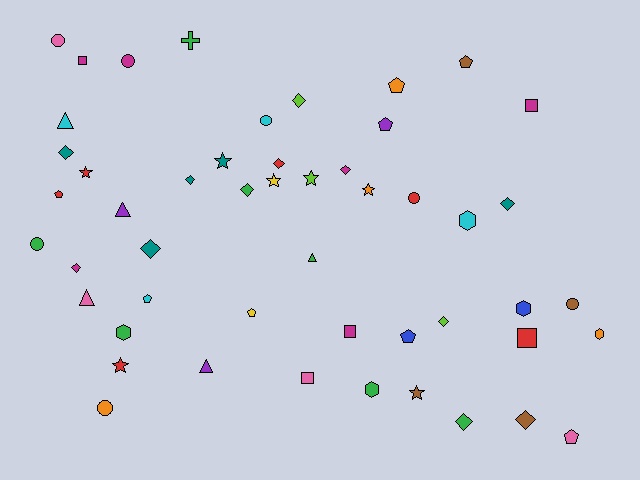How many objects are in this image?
There are 50 objects.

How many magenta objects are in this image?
There are 6 magenta objects.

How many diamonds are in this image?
There are 12 diamonds.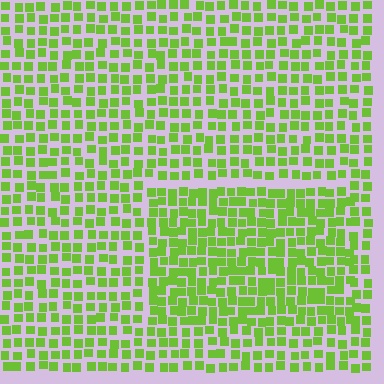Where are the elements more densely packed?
The elements are more densely packed inside the rectangle boundary.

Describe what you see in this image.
The image contains small lime elements arranged at two different densities. A rectangle-shaped region is visible where the elements are more densely packed than the surrounding area.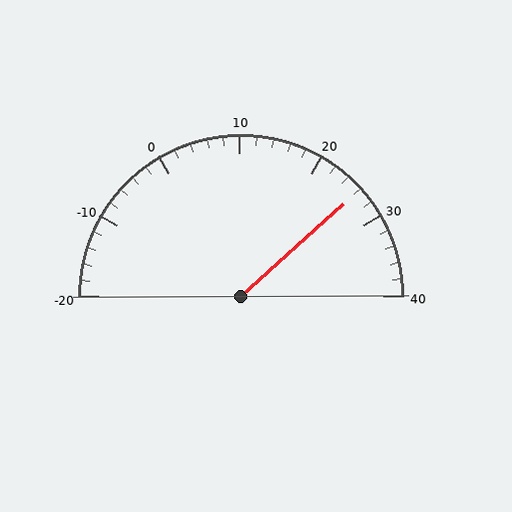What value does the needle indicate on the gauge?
The needle indicates approximately 26.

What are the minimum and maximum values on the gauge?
The gauge ranges from -20 to 40.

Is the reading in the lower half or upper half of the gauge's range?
The reading is in the upper half of the range (-20 to 40).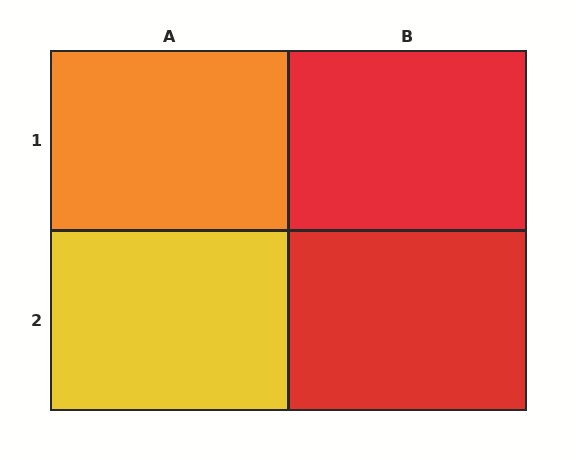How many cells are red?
2 cells are red.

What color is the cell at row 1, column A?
Orange.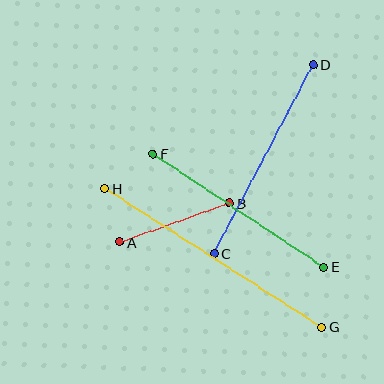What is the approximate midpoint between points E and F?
The midpoint is at approximately (239, 211) pixels.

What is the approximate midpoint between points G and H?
The midpoint is at approximately (214, 258) pixels.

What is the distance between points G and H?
The distance is approximately 257 pixels.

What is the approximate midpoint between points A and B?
The midpoint is at approximately (175, 223) pixels.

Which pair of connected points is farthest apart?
Points G and H are farthest apart.